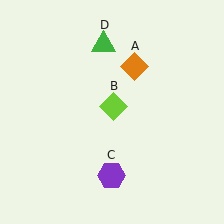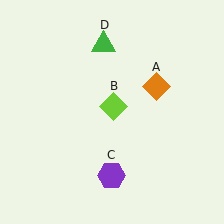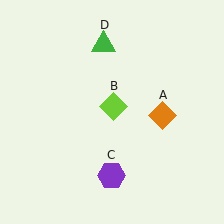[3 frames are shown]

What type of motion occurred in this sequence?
The orange diamond (object A) rotated clockwise around the center of the scene.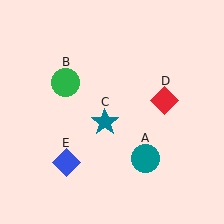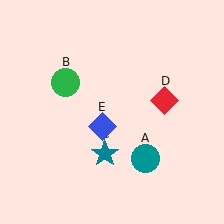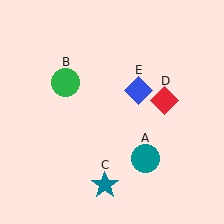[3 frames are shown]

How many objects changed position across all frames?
2 objects changed position: teal star (object C), blue diamond (object E).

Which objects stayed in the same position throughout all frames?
Teal circle (object A) and green circle (object B) and red diamond (object D) remained stationary.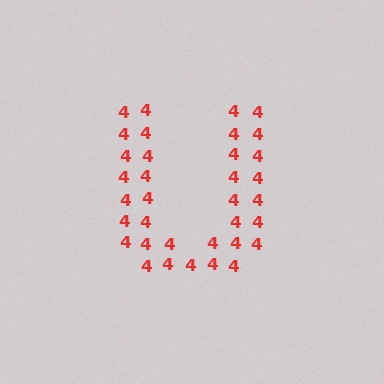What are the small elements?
The small elements are digit 4's.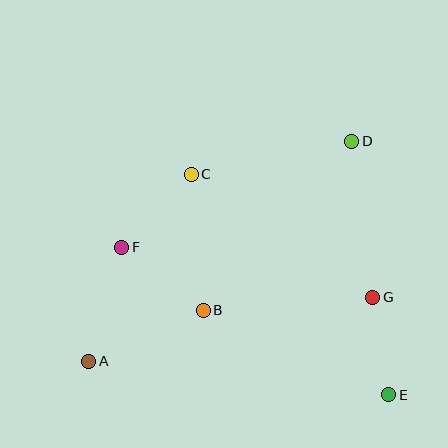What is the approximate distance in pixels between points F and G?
The distance between F and G is approximately 256 pixels.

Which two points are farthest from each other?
Points A and D are farthest from each other.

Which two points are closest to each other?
Points E and G are closest to each other.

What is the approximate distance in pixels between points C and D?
The distance between C and D is approximately 164 pixels.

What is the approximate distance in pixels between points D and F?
The distance between D and F is approximately 253 pixels.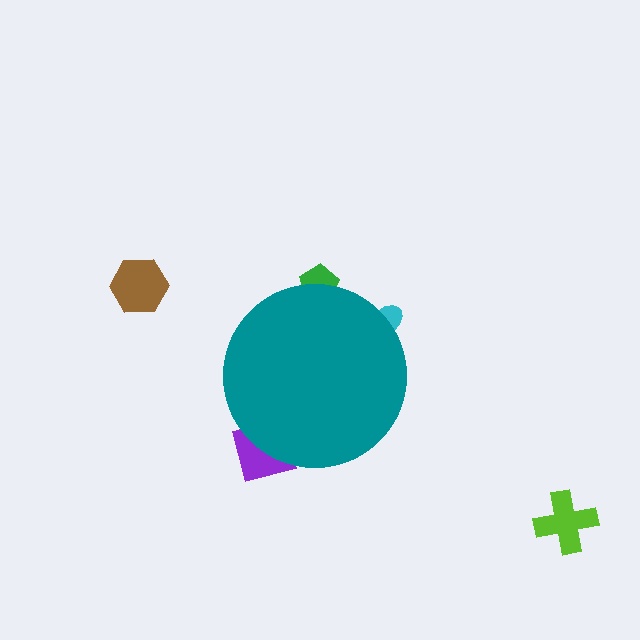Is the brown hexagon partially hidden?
No, the brown hexagon is fully visible.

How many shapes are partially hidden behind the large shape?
3 shapes are partially hidden.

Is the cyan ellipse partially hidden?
Yes, the cyan ellipse is partially hidden behind the teal circle.